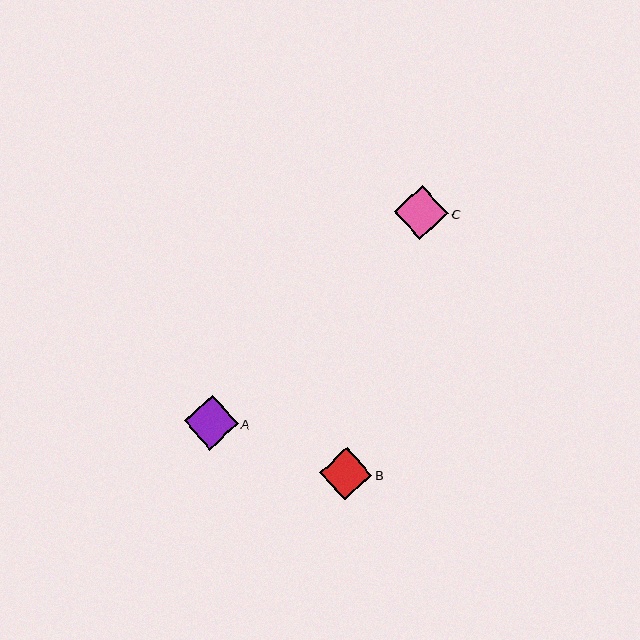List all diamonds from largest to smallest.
From largest to smallest: C, A, B.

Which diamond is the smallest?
Diamond B is the smallest with a size of approximately 53 pixels.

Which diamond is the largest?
Diamond C is the largest with a size of approximately 54 pixels.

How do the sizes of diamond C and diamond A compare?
Diamond C and diamond A are approximately the same size.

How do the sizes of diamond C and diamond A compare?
Diamond C and diamond A are approximately the same size.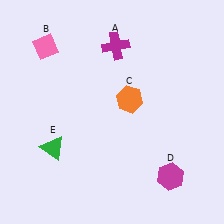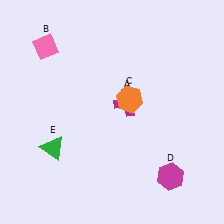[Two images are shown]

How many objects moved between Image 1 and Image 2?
1 object moved between the two images.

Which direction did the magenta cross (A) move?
The magenta cross (A) moved down.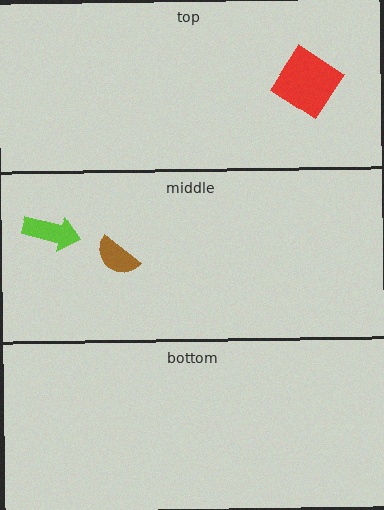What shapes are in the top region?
The red diamond.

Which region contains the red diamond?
The top region.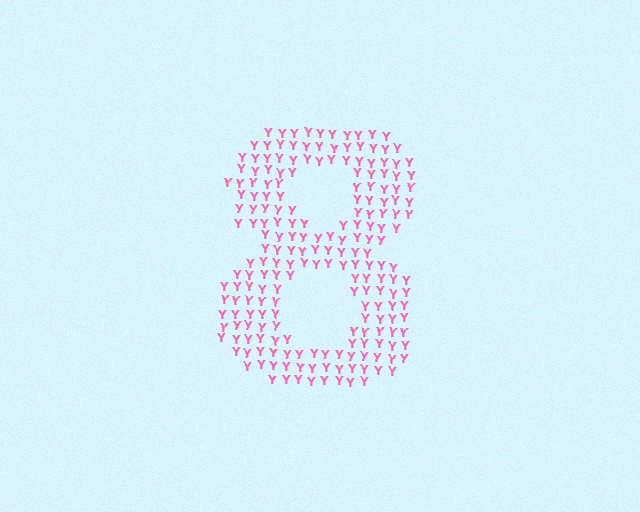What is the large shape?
The large shape is the digit 8.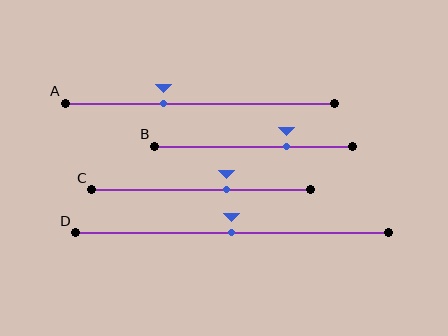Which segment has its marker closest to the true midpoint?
Segment D has its marker closest to the true midpoint.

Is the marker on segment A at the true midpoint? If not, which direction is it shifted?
No, the marker on segment A is shifted to the left by about 14% of the segment length.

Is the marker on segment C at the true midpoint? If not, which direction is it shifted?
No, the marker on segment C is shifted to the right by about 12% of the segment length.